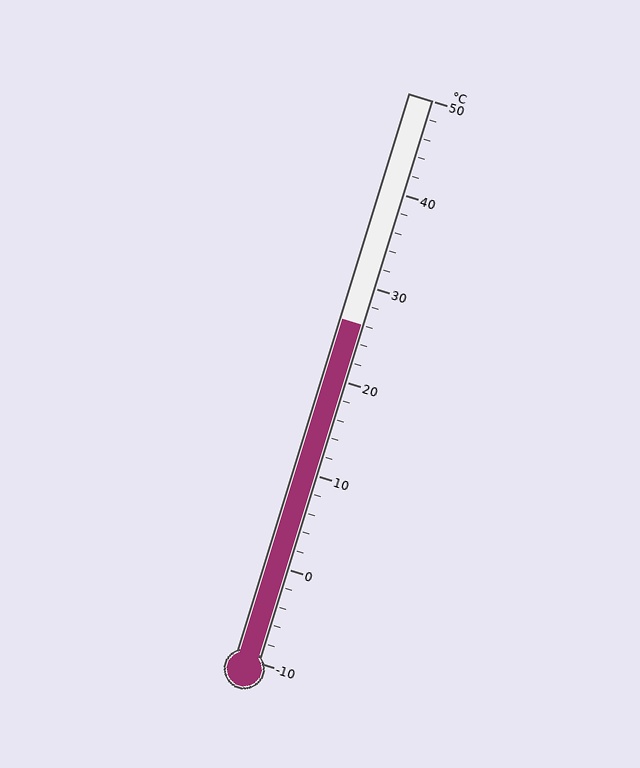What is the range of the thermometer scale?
The thermometer scale ranges from -10°C to 50°C.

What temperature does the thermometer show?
The thermometer shows approximately 26°C.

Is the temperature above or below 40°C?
The temperature is below 40°C.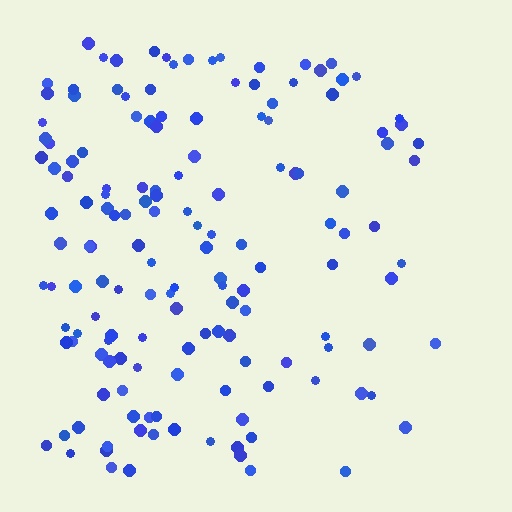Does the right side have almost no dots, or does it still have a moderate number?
Still a moderate number, just noticeably fewer than the left.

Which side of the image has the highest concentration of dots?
The left.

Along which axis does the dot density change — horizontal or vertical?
Horizontal.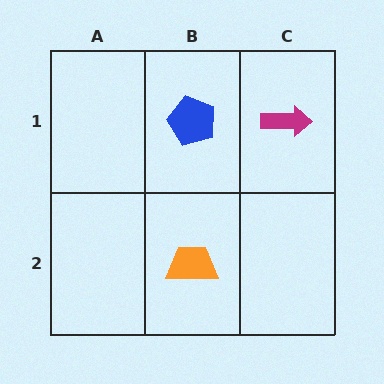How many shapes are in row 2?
1 shape.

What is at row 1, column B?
A blue pentagon.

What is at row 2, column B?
An orange trapezoid.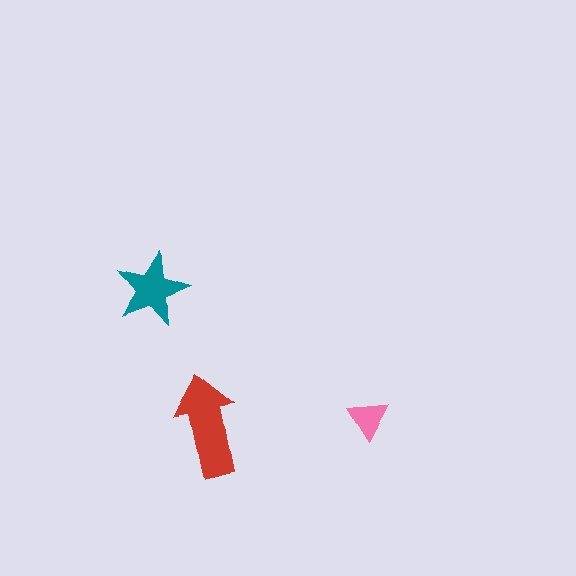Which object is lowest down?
The red arrow is bottommost.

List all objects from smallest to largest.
The pink triangle, the teal star, the red arrow.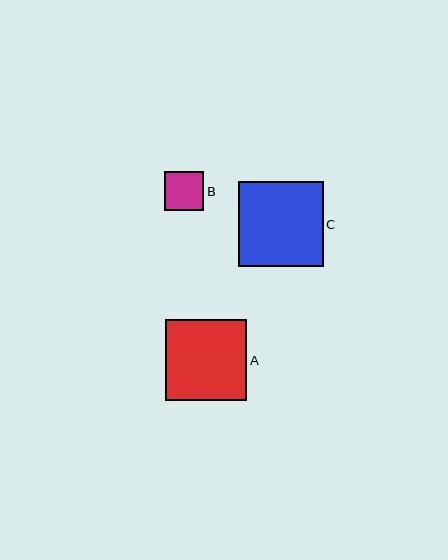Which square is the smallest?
Square B is the smallest with a size of approximately 39 pixels.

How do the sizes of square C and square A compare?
Square C and square A are approximately the same size.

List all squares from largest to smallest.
From largest to smallest: C, A, B.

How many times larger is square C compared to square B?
Square C is approximately 2.2 times the size of square B.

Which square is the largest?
Square C is the largest with a size of approximately 84 pixels.